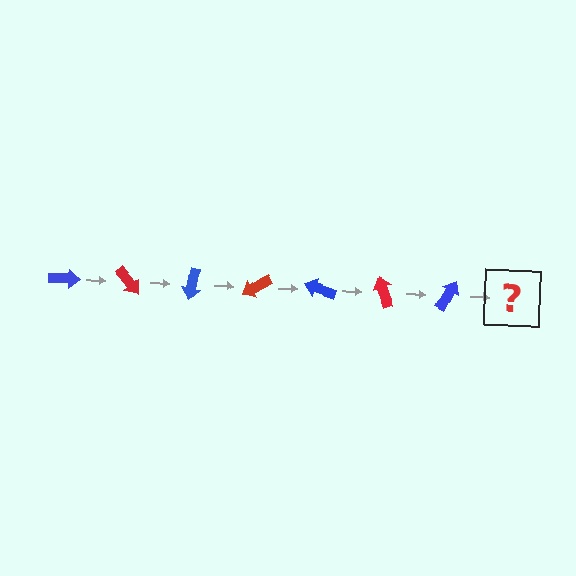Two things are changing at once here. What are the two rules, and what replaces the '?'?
The two rules are that it rotates 50 degrees each step and the color cycles through blue and red. The '?' should be a red arrow, rotated 350 degrees from the start.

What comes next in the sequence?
The next element should be a red arrow, rotated 350 degrees from the start.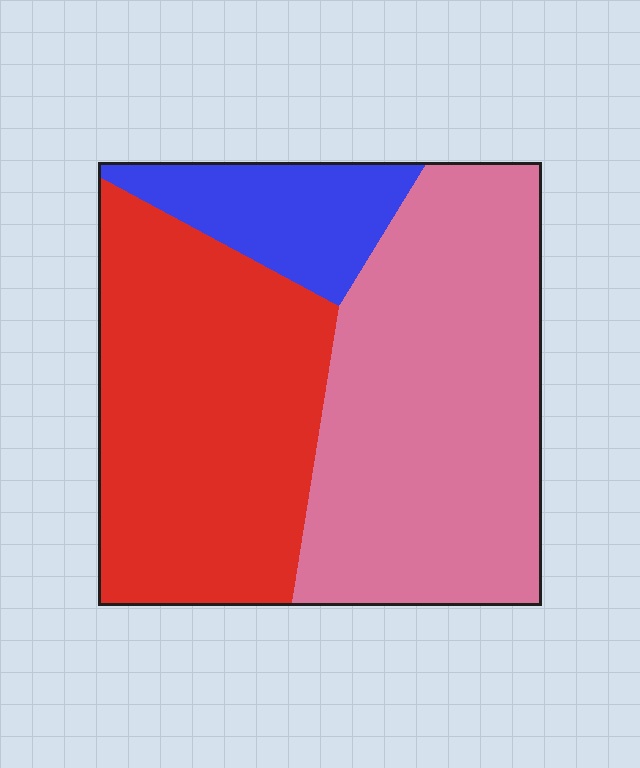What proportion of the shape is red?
Red takes up about two fifths (2/5) of the shape.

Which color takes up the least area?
Blue, at roughly 15%.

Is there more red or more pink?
Pink.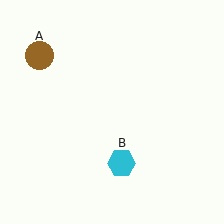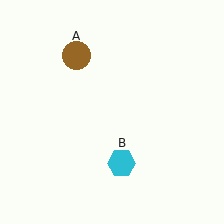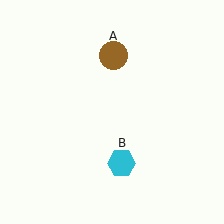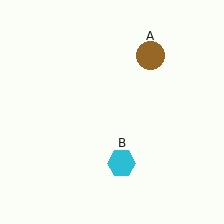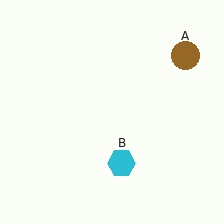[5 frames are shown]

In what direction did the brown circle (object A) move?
The brown circle (object A) moved right.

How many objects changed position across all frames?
1 object changed position: brown circle (object A).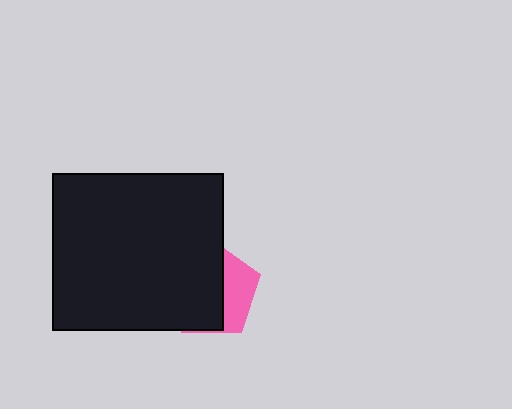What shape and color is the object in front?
The object in front is a black rectangle.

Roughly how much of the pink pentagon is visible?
A small part of it is visible (roughly 35%).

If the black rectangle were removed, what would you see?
You would see the complete pink pentagon.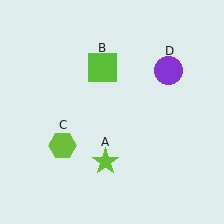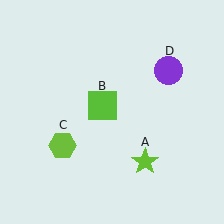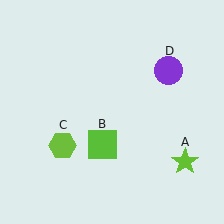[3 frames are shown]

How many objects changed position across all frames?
2 objects changed position: lime star (object A), lime square (object B).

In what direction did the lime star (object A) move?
The lime star (object A) moved right.